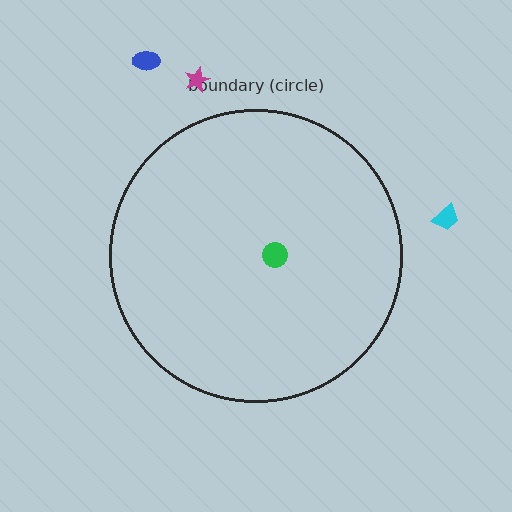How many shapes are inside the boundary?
1 inside, 3 outside.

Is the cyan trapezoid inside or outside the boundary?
Outside.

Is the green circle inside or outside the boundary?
Inside.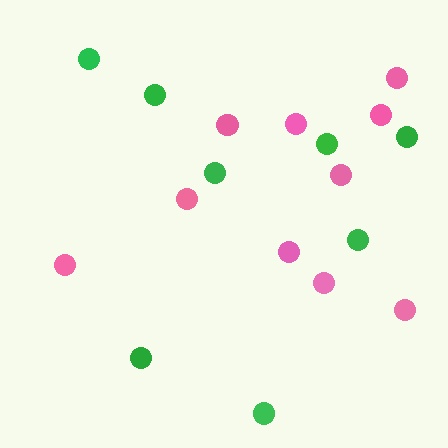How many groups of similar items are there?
There are 2 groups: one group of green circles (8) and one group of pink circles (10).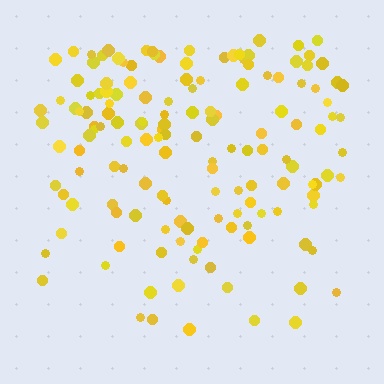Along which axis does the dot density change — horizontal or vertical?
Vertical.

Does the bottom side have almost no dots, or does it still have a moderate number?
Still a moderate number, just noticeably fewer than the top.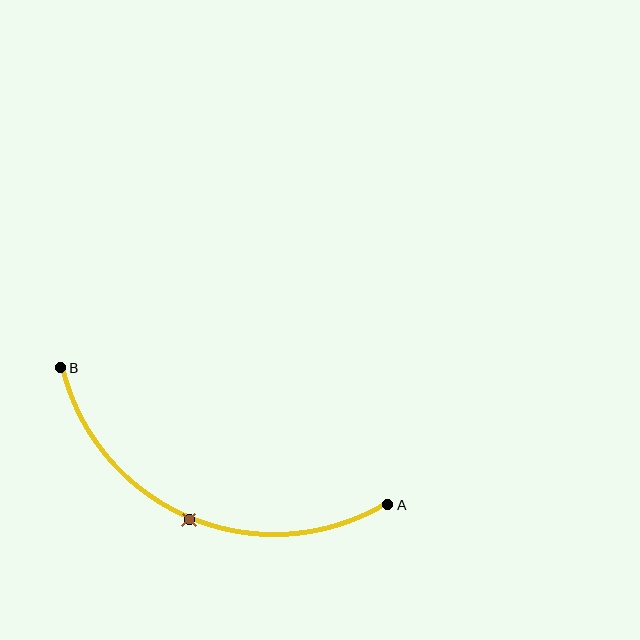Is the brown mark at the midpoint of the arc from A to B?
Yes. The brown mark lies on the arc at equal arc-length from both A and B — it is the arc midpoint.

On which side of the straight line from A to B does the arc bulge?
The arc bulges below the straight line connecting A and B.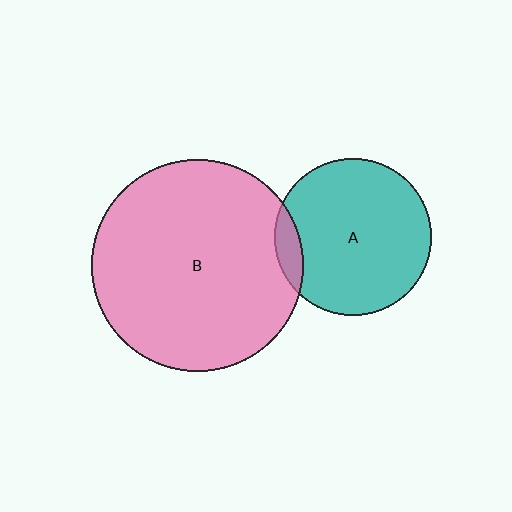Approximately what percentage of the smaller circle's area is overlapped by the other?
Approximately 10%.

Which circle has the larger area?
Circle B (pink).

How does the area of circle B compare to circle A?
Approximately 1.8 times.